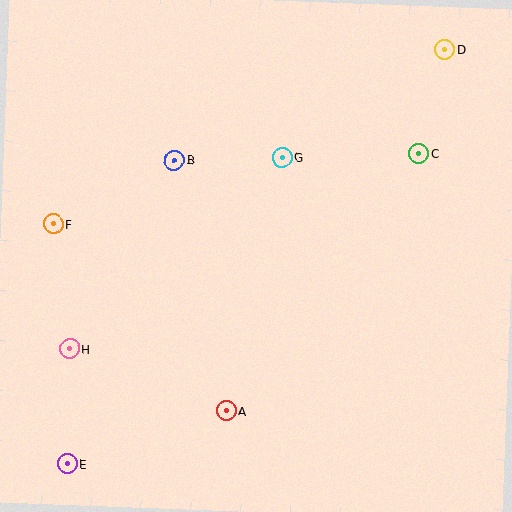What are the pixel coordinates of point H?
Point H is at (70, 349).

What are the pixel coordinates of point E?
Point E is at (67, 464).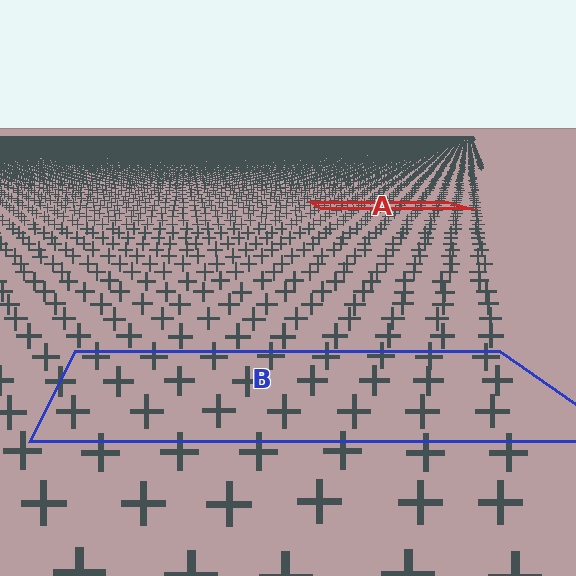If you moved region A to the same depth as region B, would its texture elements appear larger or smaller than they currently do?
They would appear larger. At a closer depth, the same texture elements are projected at a bigger on-screen size.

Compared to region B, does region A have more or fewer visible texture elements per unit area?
Region A has more texture elements per unit area — they are packed more densely because it is farther away.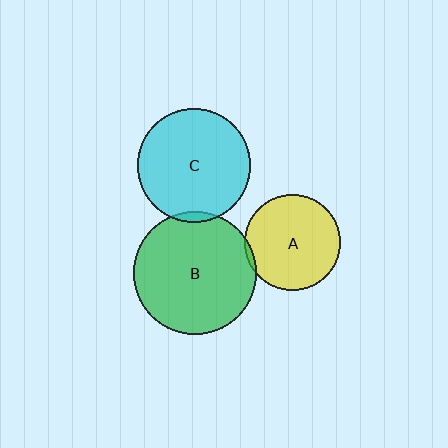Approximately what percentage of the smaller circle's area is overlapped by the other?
Approximately 5%.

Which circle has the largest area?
Circle B (green).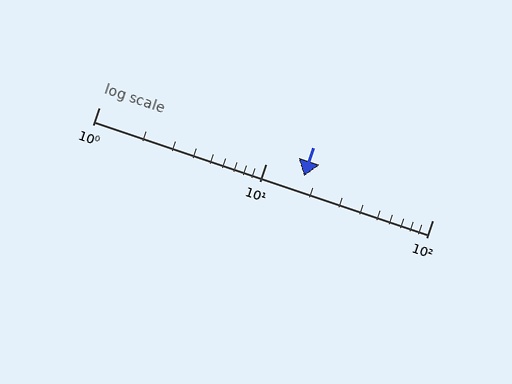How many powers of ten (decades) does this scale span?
The scale spans 2 decades, from 1 to 100.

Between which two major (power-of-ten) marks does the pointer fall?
The pointer is between 10 and 100.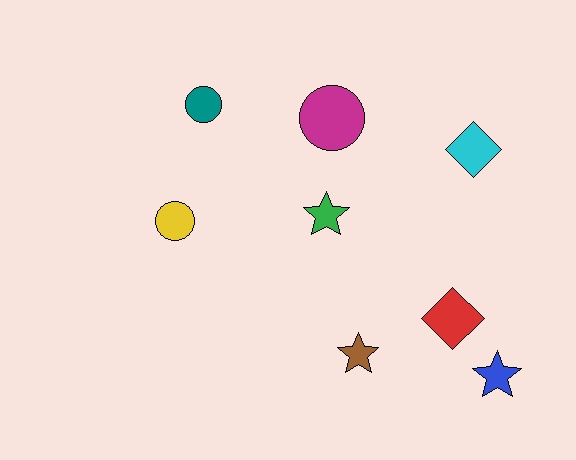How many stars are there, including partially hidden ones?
There are 3 stars.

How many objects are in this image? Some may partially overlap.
There are 8 objects.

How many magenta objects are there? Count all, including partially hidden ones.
There is 1 magenta object.